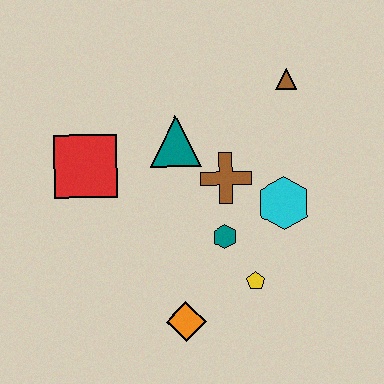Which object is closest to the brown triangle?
The brown cross is closest to the brown triangle.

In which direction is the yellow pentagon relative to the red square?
The yellow pentagon is to the right of the red square.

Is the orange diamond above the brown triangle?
No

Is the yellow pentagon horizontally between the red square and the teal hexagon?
No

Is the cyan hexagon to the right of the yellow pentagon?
Yes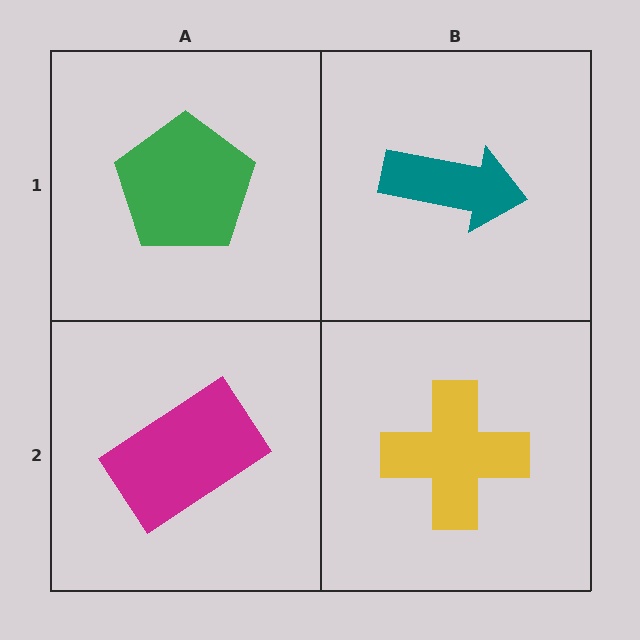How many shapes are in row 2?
2 shapes.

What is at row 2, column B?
A yellow cross.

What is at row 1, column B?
A teal arrow.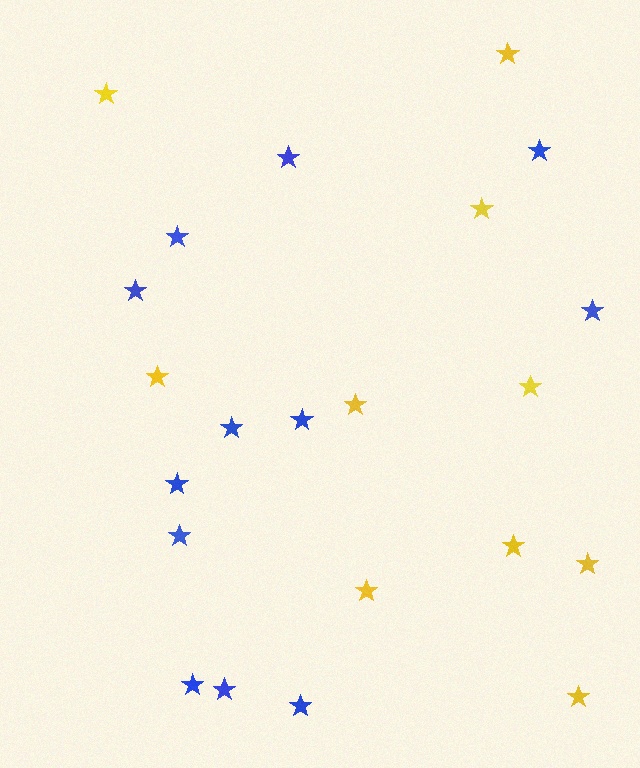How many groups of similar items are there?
There are 2 groups: one group of blue stars (12) and one group of yellow stars (10).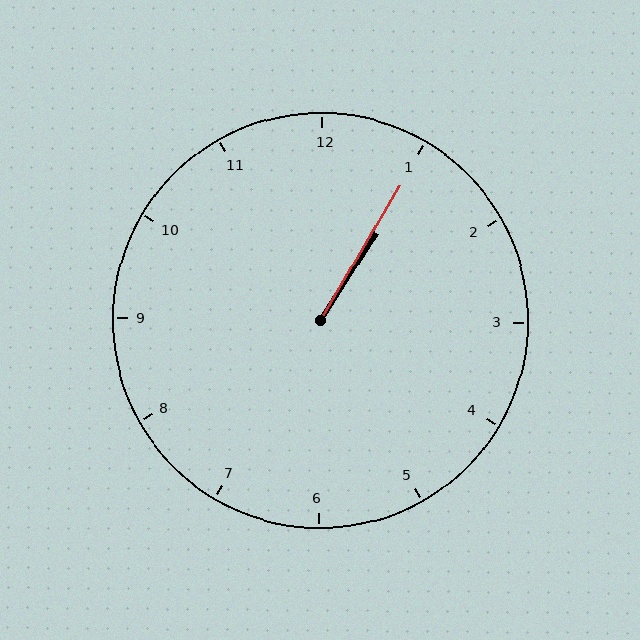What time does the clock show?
1:05.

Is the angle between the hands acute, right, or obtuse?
It is acute.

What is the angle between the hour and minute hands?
Approximately 2 degrees.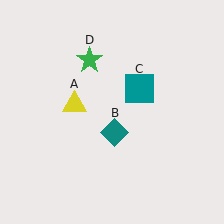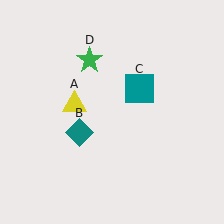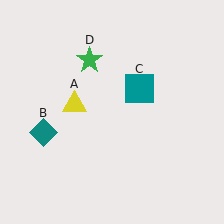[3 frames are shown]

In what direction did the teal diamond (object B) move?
The teal diamond (object B) moved left.